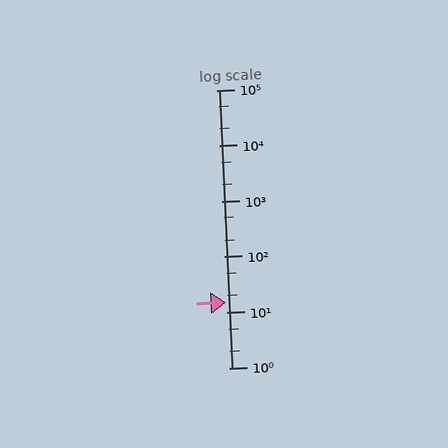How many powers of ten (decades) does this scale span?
The scale spans 5 decades, from 1 to 100000.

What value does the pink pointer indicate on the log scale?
The pointer indicates approximately 15.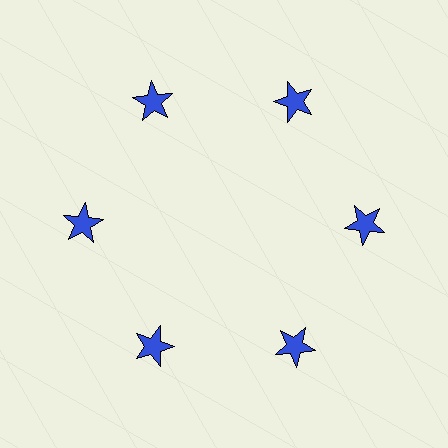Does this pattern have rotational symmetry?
Yes, this pattern has 6-fold rotational symmetry. It looks the same after rotating 60 degrees around the center.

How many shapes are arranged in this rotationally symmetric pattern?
There are 6 shapes, arranged in 6 groups of 1.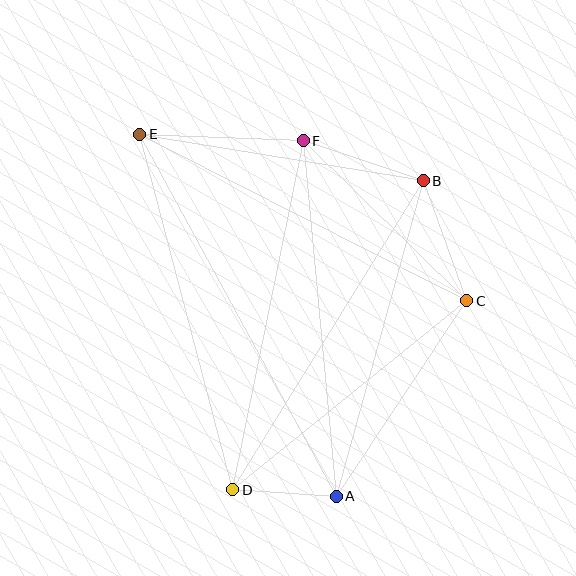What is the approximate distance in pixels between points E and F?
The distance between E and F is approximately 164 pixels.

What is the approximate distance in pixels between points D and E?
The distance between D and E is approximately 367 pixels.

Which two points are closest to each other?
Points A and D are closest to each other.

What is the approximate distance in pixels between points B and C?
The distance between B and C is approximately 127 pixels.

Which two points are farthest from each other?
Points A and E are farthest from each other.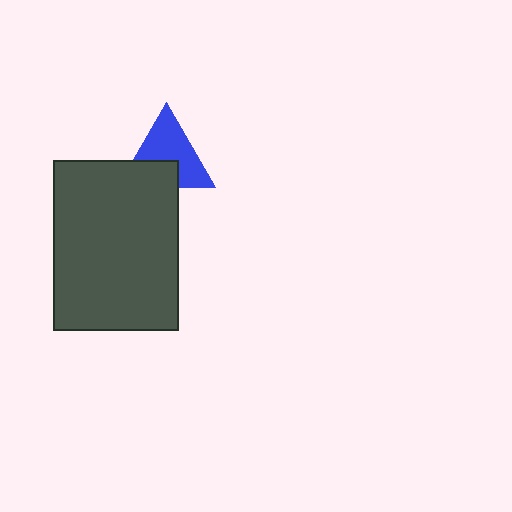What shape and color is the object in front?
The object in front is a dark gray rectangle.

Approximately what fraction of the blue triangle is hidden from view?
Roughly 36% of the blue triangle is hidden behind the dark gray rectangle.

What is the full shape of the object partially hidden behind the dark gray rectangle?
The partially hidden object is a blue triangle.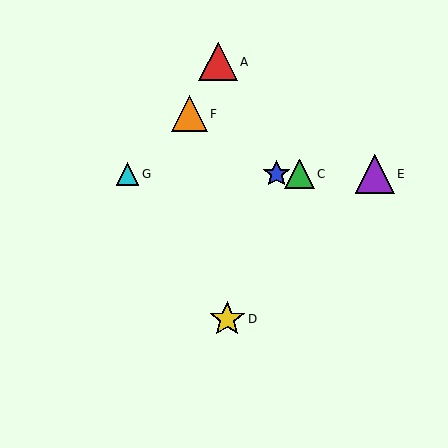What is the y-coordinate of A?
Object A is at y≈62.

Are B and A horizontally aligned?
No, B is at y≈174 and A is at y≈62.